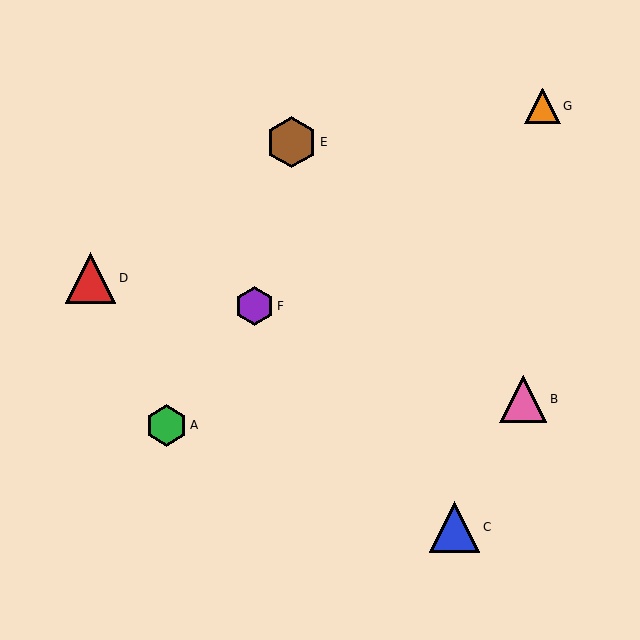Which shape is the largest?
The brown hexagon (labeled E) is the largest.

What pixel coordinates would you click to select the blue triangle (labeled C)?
Click at (454, 527) to select the blue triangle C.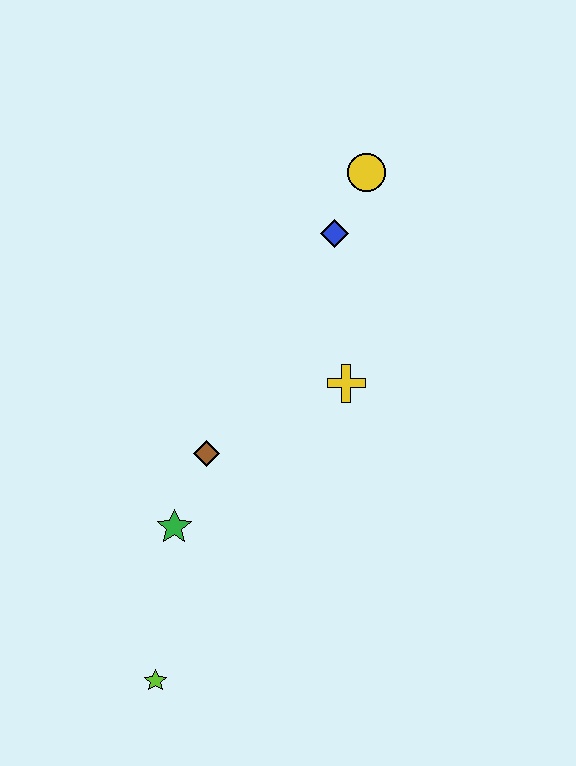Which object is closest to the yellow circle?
The blue diamond is closest to the yellow circle.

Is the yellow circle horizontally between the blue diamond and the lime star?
No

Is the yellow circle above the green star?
Yes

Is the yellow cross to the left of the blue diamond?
No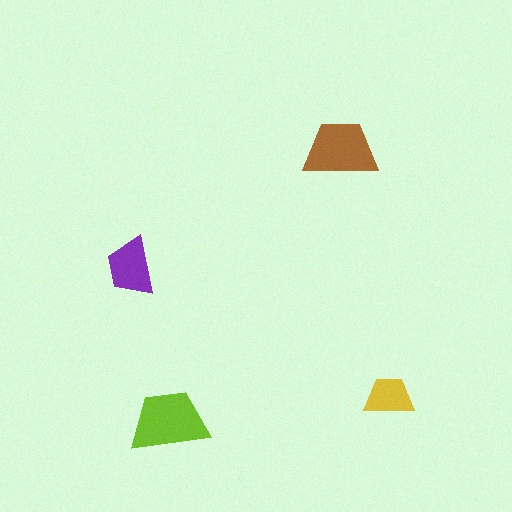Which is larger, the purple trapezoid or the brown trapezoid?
The brown one.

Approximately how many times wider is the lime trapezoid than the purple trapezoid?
About 1.5 times wider.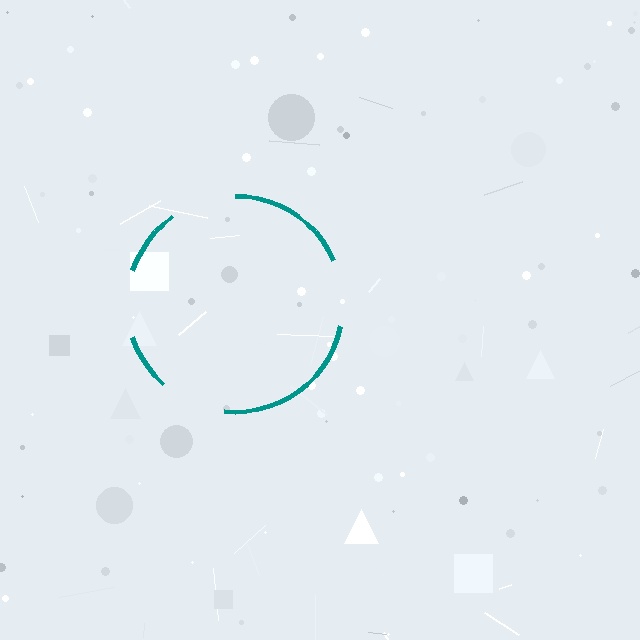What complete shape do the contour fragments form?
The contour fragments form a circle.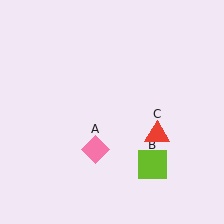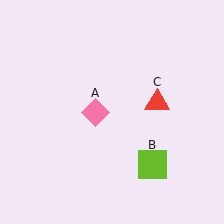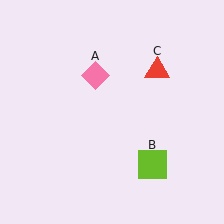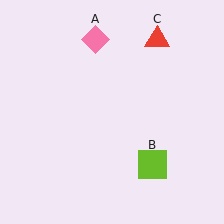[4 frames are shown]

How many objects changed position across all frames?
2 objects changed position: pink diamond (object A), red triangle (object C).